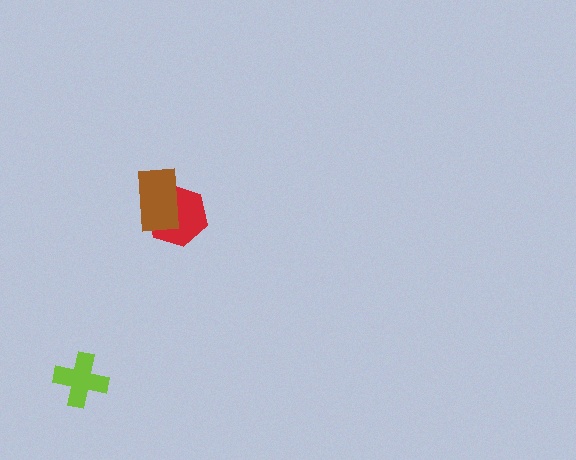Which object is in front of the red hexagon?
The brown rectangle is in front of the red hexagon.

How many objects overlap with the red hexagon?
1 object overlaps with the red hexagon.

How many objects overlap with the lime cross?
0 objects overlap with the lime cross.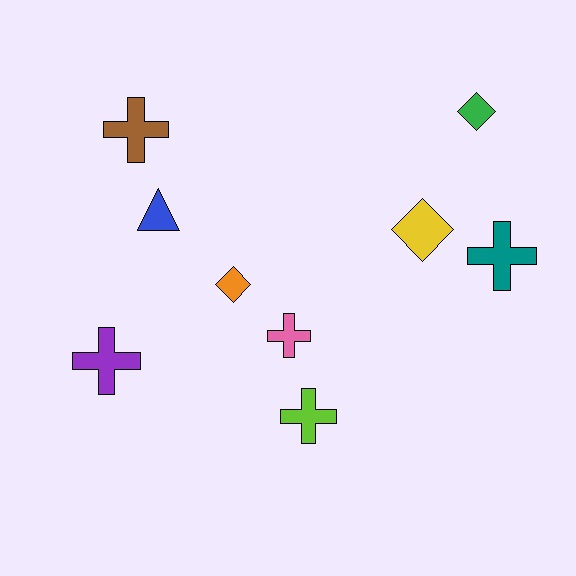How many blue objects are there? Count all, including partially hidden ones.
There is 1 blue object.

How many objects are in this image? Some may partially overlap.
There are 9 objects.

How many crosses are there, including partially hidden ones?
There are 5 crosses.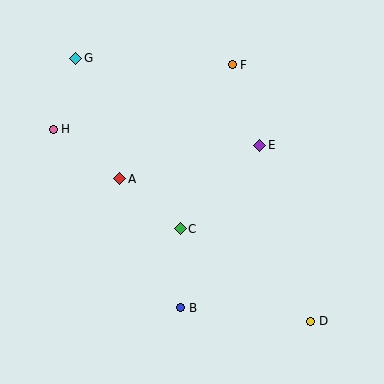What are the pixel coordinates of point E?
Point E is at (260, 145).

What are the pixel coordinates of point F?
Point F is at (232, 65).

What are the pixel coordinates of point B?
Point B is at (181, 308).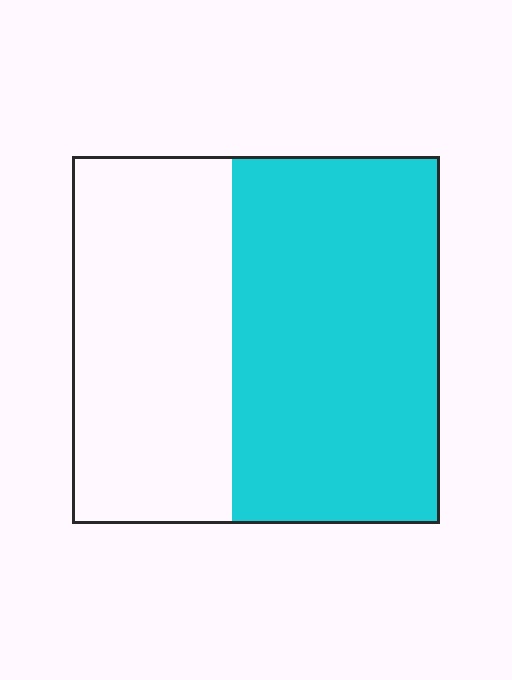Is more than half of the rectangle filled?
Yes.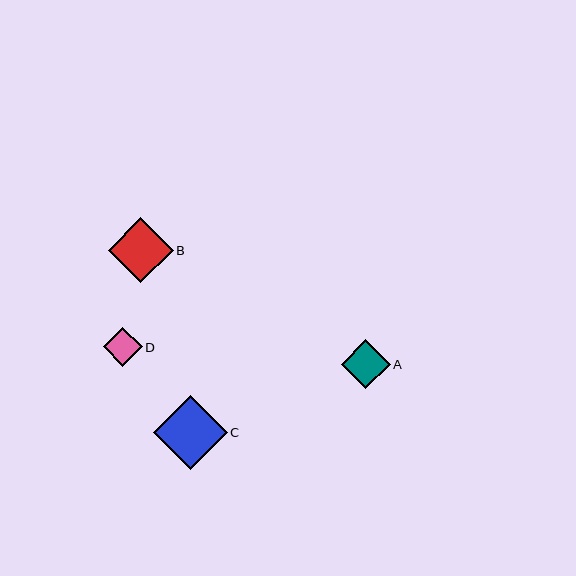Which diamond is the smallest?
Diamond D is the smallest with a size of approximately 38 pixels.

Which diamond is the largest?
Diamond C is the largest with a size of approximately 74 pixels.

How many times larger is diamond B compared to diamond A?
Diamond B is approximately 1.3 times the size of diamond A.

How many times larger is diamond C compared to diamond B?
Diamond C is approximately 1.1 times the size of diamond B.